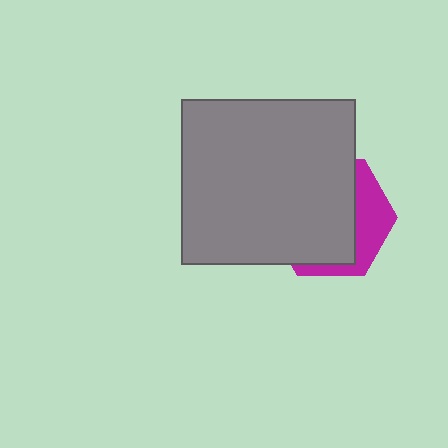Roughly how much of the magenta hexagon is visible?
A small part of it is visible (roughly 31%).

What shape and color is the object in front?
The object in front is a gray rectangle.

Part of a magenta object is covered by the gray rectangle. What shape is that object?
It is a hexagon.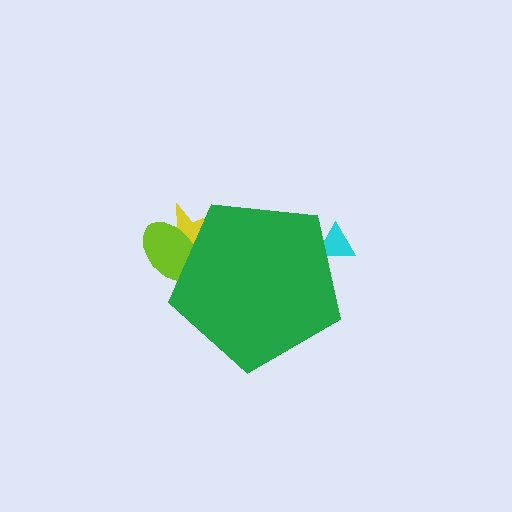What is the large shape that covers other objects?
A green pentagon.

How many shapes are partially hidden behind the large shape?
3 shapes are partially hidden.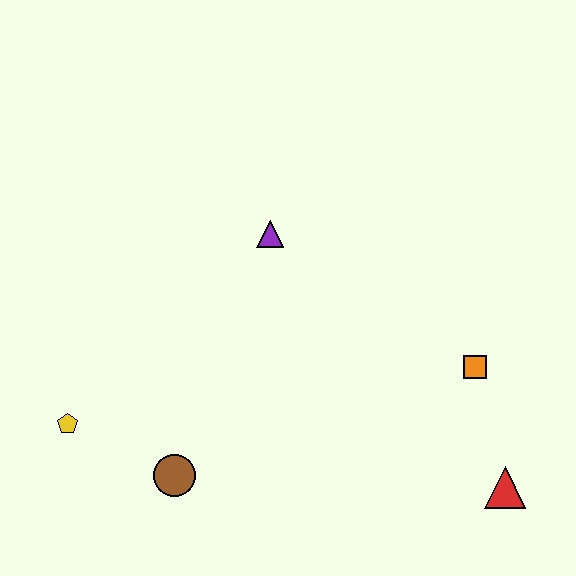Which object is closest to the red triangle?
The orange square is closest to the red triangle.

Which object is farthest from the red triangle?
The yellow pentagon is farthest from the red triangle.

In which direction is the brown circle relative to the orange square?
The brown circle is to the left of the orange square.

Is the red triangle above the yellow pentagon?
No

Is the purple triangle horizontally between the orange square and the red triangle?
No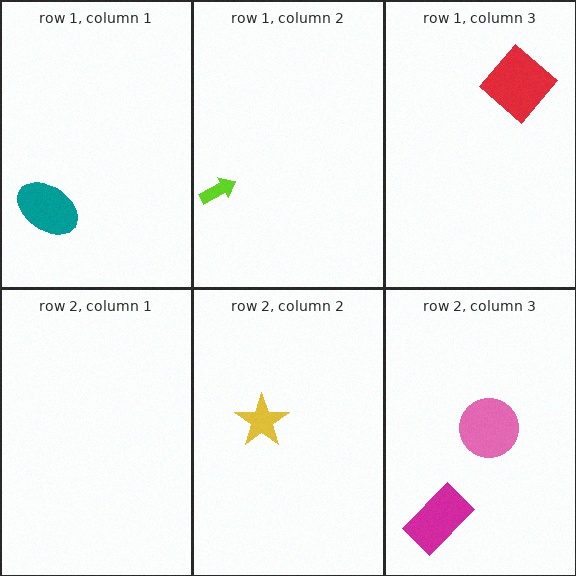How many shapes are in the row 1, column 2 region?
1.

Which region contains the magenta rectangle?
The row 2, column 3 region.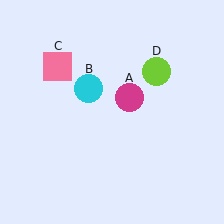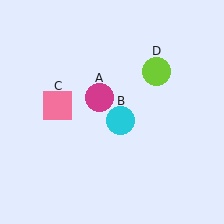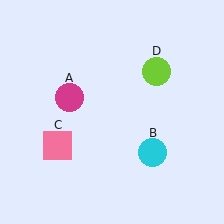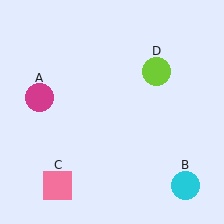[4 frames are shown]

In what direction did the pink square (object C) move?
The pink square (object C) moved down.